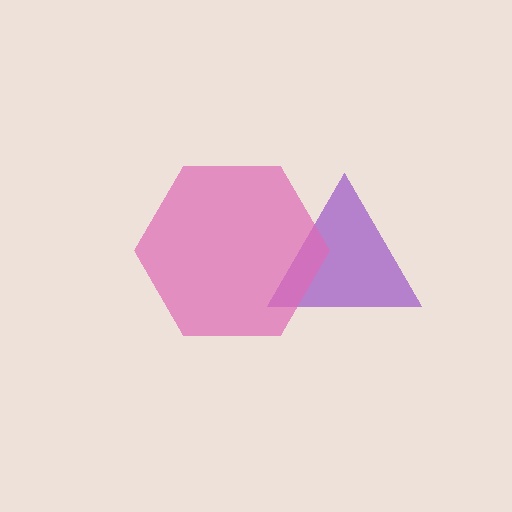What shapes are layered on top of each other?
The layered shapes are: a purple triangle, a pink hexagon.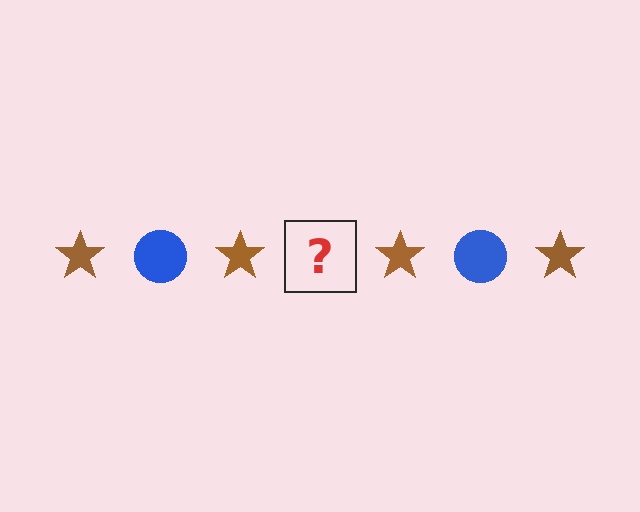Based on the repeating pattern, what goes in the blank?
The blank should be a blue circle.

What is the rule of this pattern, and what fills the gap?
The rule is that the pattern alternates between brown star and blue circle. The gap should be filled with a blue circle.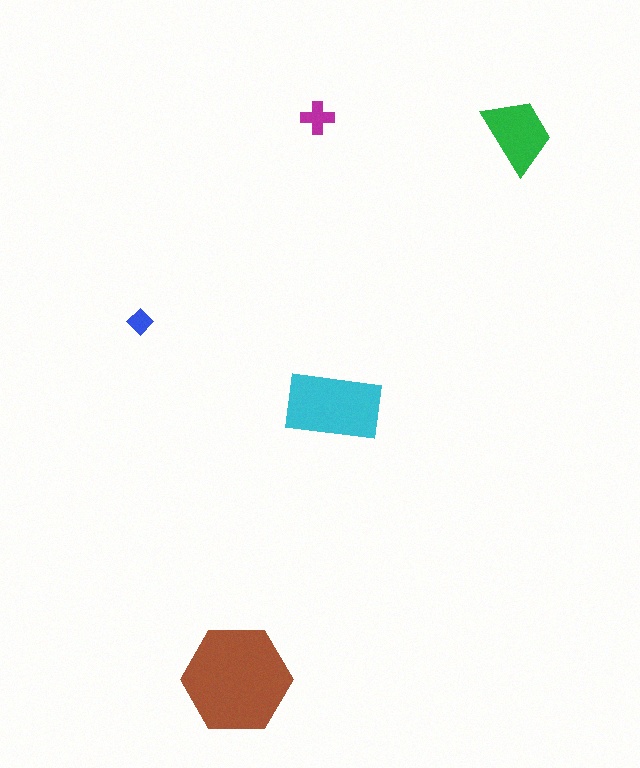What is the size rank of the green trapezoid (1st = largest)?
3rd.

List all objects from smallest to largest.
The blue diamond, the magenta cross, the green trapezoid, the cyan rectangle, the brown hexagon.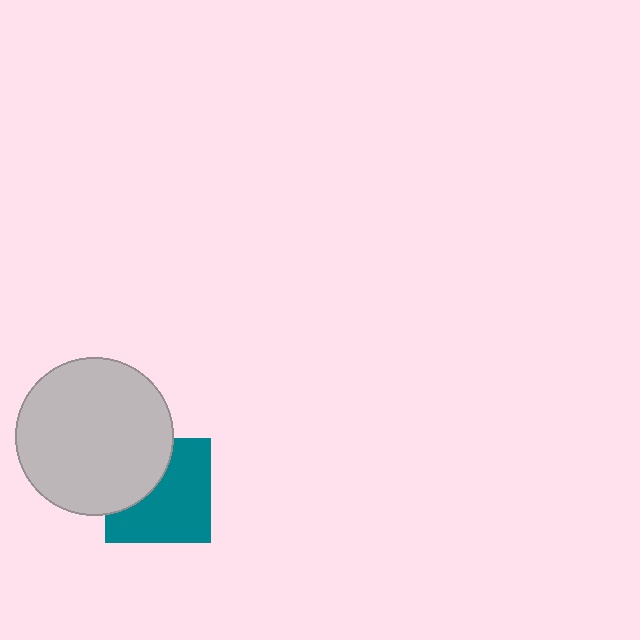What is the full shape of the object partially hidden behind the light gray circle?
The partially hidden object is a teal square.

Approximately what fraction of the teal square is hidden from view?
Roughly 36% of the teal square is hidden behind the light gray circle.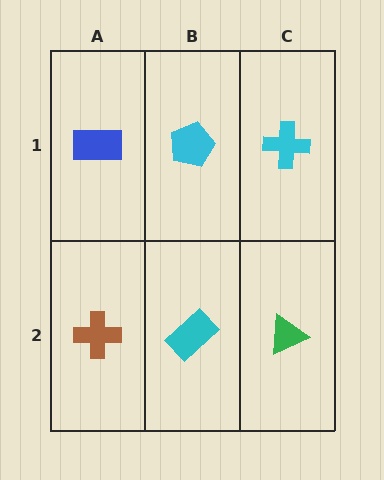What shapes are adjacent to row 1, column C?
A green triangle (row 2, column C), a cyan pentagon (row 1, column B).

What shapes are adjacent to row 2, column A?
A blue rectangle (row 1, column A), a cyan rectangle (row 2, column B).